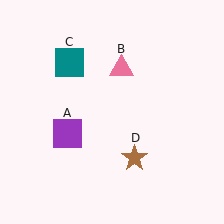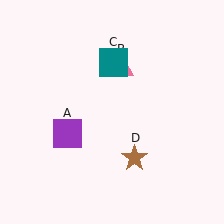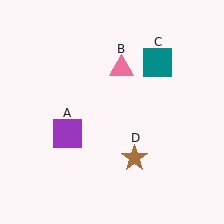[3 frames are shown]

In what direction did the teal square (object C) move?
The teal square (object C) moved right.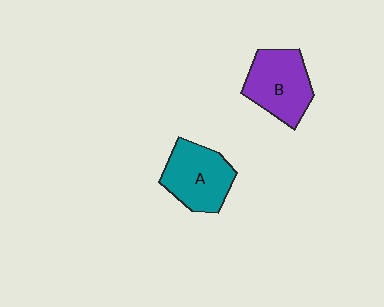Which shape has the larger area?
Shape B (purple).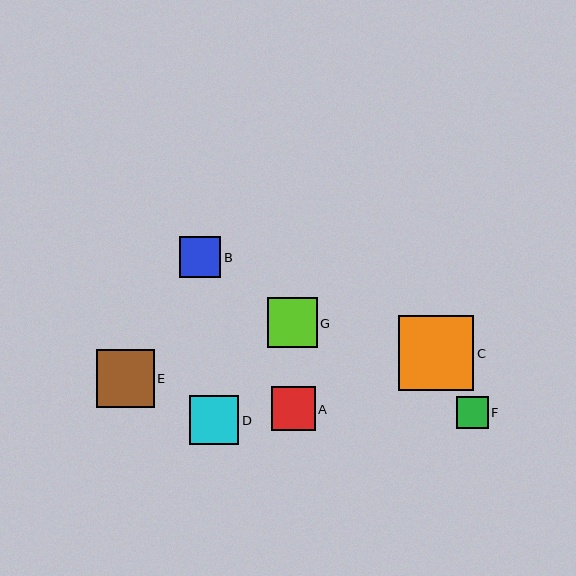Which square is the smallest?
Square F is the smallest with a size of approximately 32 pixels.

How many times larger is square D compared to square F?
Square D is approximately 1.5 times the size of square F.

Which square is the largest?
Square C is the largest with a size of approximately 75 pixels.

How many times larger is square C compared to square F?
Square C is approximately 2.3 times the size of square F.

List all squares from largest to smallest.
From largest to smallest: C, E, G, D, A, B, F.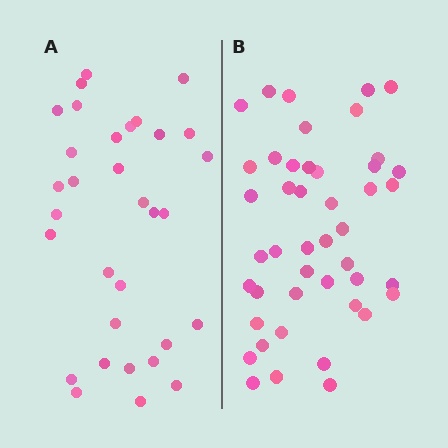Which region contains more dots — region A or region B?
Region B (the right region) has more dots.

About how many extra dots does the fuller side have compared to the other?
Region B has approximately 15 more dots than region A.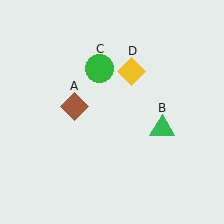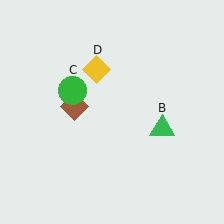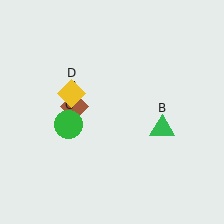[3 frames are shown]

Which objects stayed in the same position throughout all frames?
Brown diamond (object A) and green triangle (object B) remained stationary.